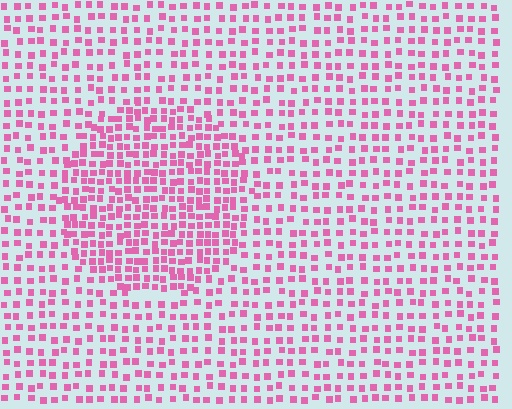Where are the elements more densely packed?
The elements are more densely packed inside the circle boundary.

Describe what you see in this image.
The image contains small pink elements arranged at two different densities. A circle-shaped region is visible where the elements are more densely packed than the surrounding area.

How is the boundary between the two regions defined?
The boundary is defined by a change in element density (approximately 1.8x ratio). All elements are the same color, size, and shape.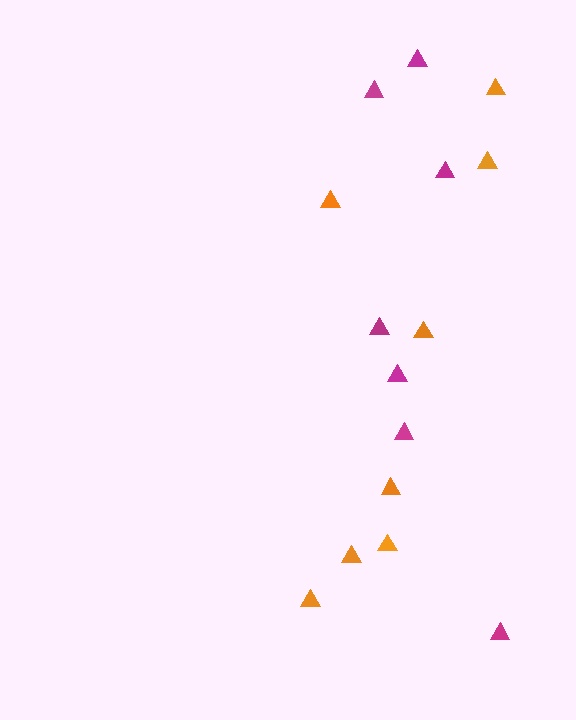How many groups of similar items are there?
There are 2 groups: one group of magenta triangles (7) and one group of orange triangles (8).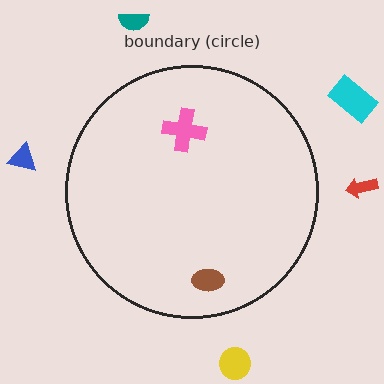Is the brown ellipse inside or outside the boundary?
Inside.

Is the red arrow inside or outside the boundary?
Outside.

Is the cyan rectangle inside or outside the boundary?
Outside.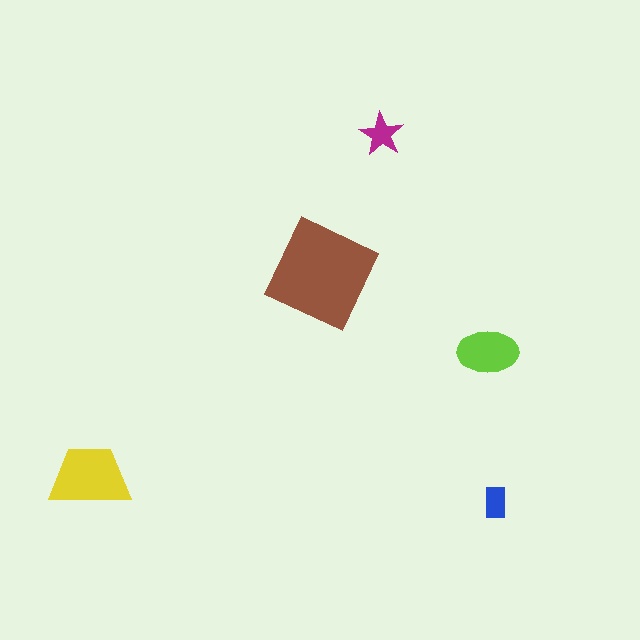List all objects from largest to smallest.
The brown diamond, the yellow trapezoid, the lime ellipse, the magenta star, the blue rectangle.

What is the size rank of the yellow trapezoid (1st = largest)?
2nd.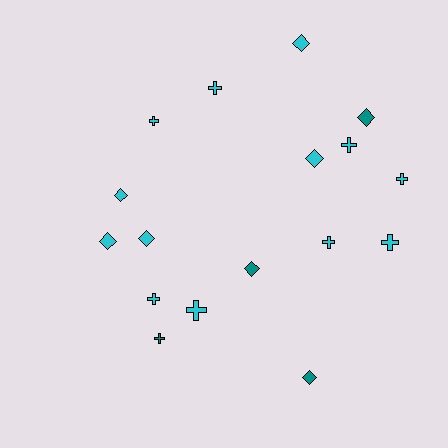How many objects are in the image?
There are 17 objects.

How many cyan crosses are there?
There are 8 cyan crosses.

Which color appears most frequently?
Cyan, with 13 objects.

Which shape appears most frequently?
Cross, with 9 objects.